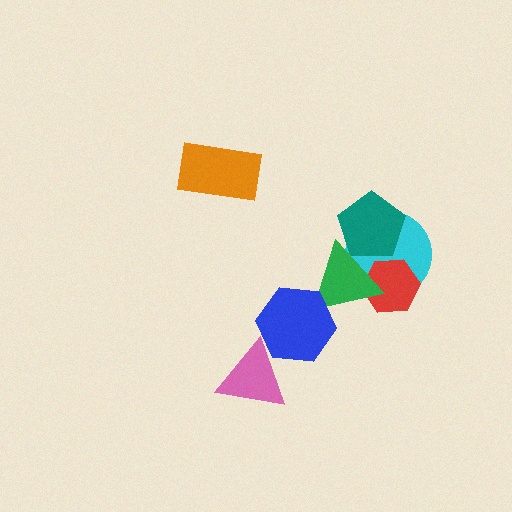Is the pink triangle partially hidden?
Yes, it is partially covered by another shape.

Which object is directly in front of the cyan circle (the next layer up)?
The teal pentagon is directly in front of the cyan circle.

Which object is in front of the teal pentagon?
The green triangle is in front of the teal pentagon.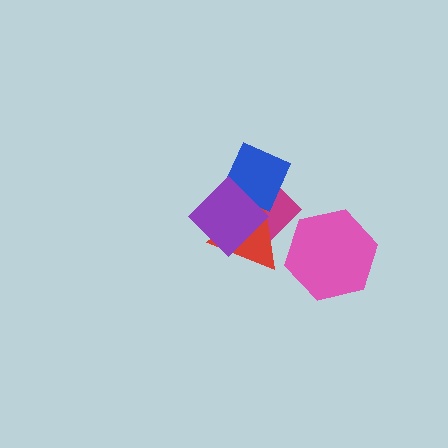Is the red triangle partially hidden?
Yes, it is partially covered by another shape.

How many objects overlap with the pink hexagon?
0 objects overlap with the pink hexagon.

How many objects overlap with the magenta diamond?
3 objects overlap with the magenta diamond.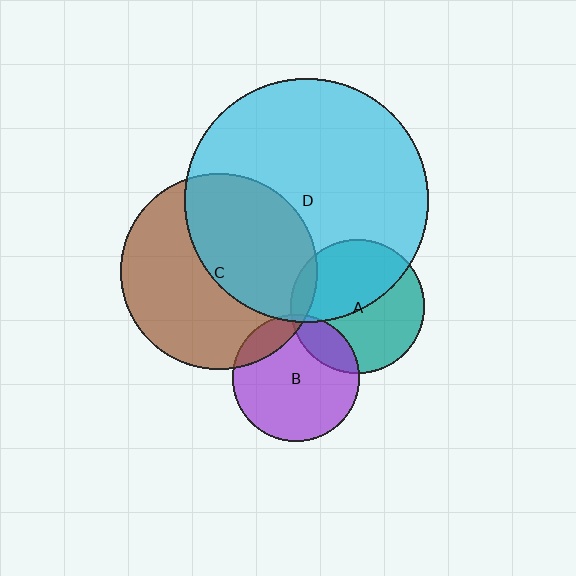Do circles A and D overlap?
Yes.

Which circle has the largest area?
Circle D (cyan).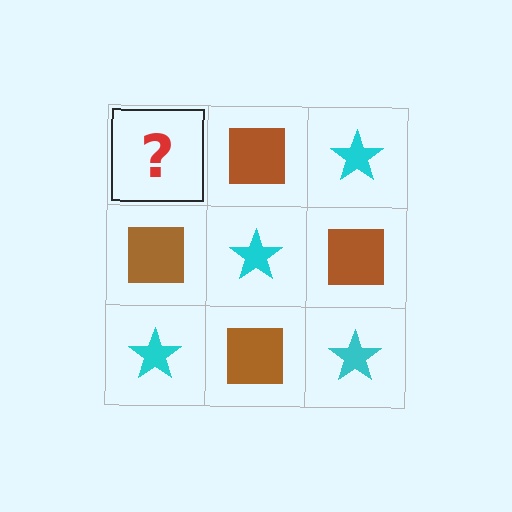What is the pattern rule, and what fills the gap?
The rule is that it alternates cyan star and brown square in a checkerboard pattern. The gap should be filled with a cyan star.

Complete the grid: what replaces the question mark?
The question mark should be replaced with a cyan star.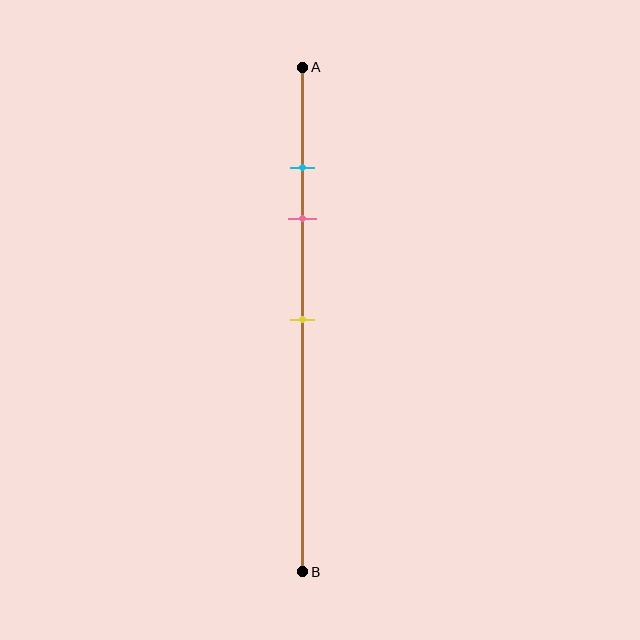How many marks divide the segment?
There are 3 marks dividing the segment.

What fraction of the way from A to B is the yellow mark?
The yellow mark is approximately 50% (0.5) of the way from A to B.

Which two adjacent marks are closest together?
The cyan and pink marks are the closest adjacent pair.